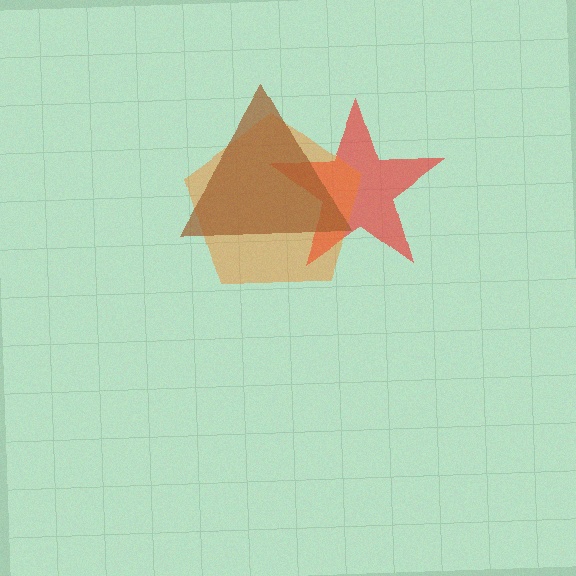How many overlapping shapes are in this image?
There are 3 overlapping shapes in the image.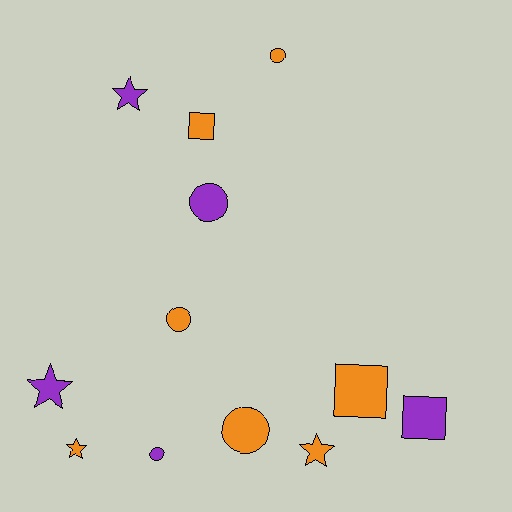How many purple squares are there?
There is 1 purple square.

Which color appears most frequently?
Orange, with 7 objects.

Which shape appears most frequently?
Circle, with 5 objects.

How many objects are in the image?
There are 12 objects.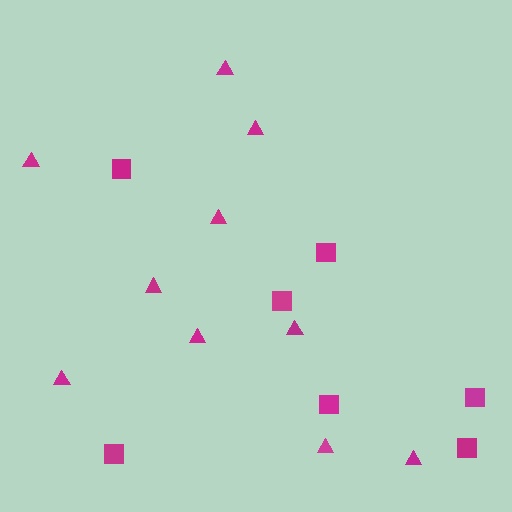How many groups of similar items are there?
There are 2 groups: one group of squares (7) and one group of triangles (10).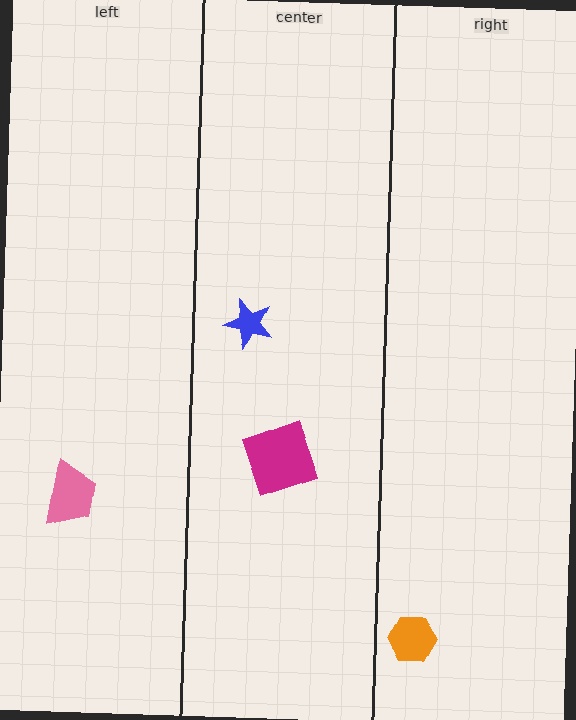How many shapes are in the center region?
2.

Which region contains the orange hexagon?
The right region.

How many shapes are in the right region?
1.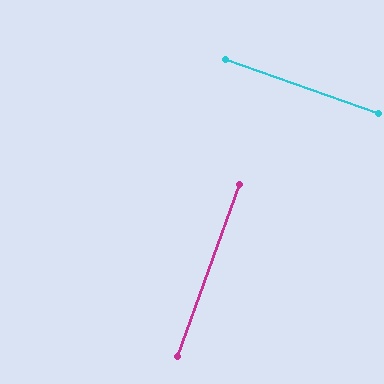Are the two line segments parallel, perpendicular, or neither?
Perpendicular — they meet at approximately 90°.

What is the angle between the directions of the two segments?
Approximately 90 degrees.